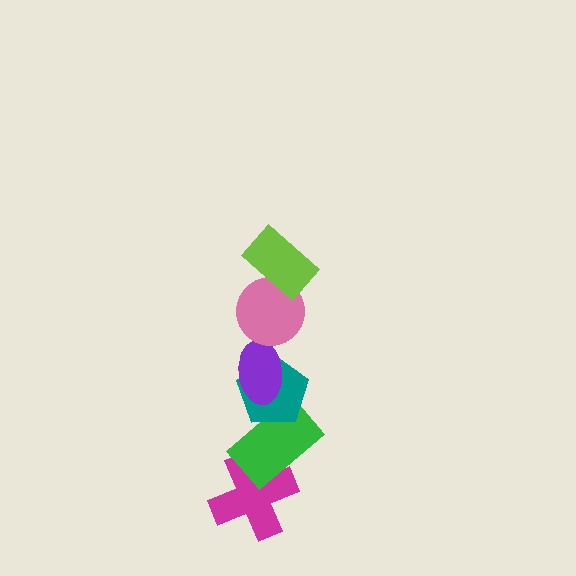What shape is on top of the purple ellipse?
The pink circle is on top of the purple ellipse.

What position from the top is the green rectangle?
The green rectangle is 5th from the top.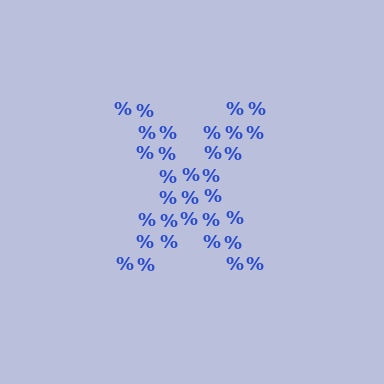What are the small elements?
The small elements are percent signs.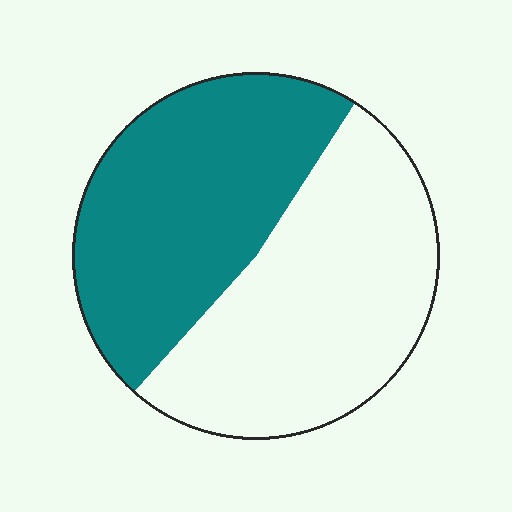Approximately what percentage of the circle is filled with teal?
Approximately 50%.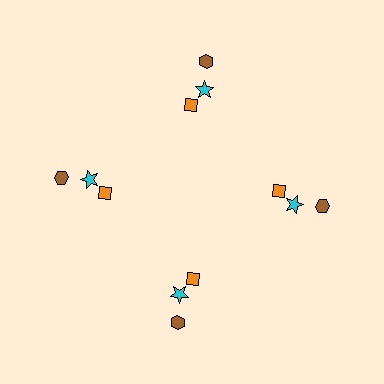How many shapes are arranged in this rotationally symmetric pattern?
There are 12 shapes, arranged in 4 groups of 3.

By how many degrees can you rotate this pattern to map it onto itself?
The pattern maps onto itself every 90 degrees of rotation.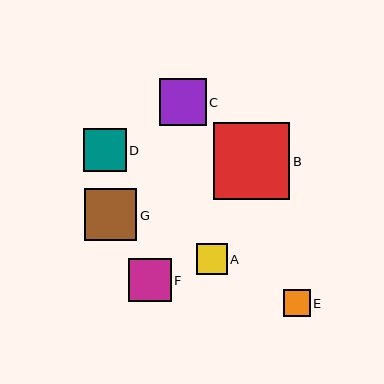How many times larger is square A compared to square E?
Square A is approximately 1.2 times the size of square E.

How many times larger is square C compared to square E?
Square C is approximately 1.8 times the size of square E.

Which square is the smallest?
Square E is the smallest with a size of approximately 27 pixels.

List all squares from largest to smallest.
From largest to smallest: B, G, C, F, D, A, E.